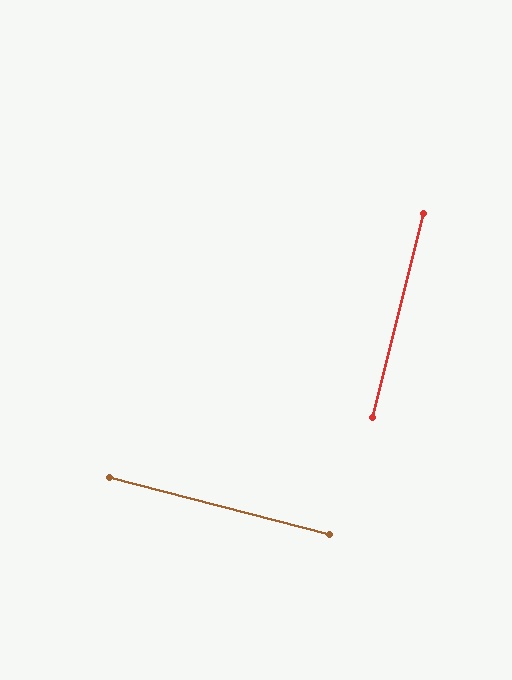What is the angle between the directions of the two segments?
Approximately 90 degrees.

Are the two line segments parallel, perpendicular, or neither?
Perpendicular — they meet at approximately 90°.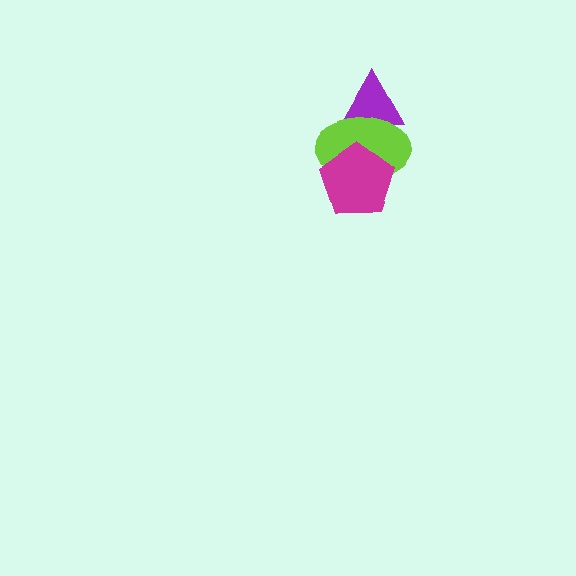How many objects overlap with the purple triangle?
1 object overlaps with the purple triangle.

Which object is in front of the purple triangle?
The lime ellipse is in front of the purple triangle.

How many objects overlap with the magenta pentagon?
1 object overlaps with the magenta pentagon.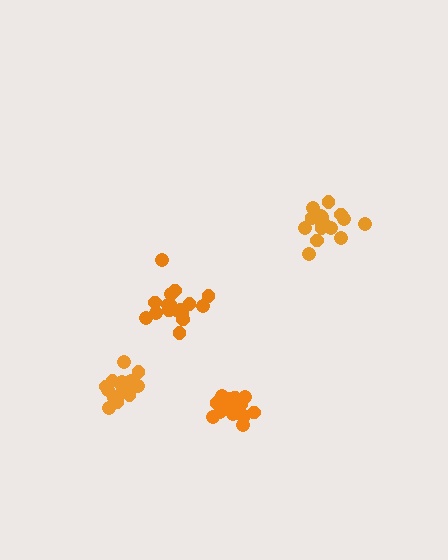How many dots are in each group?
Group 1: 19 dots, Group 2: 17 dots, Group 3: 18 dots, Group 4: 18 dots (72 total).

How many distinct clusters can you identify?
There are 4 distinct clusters.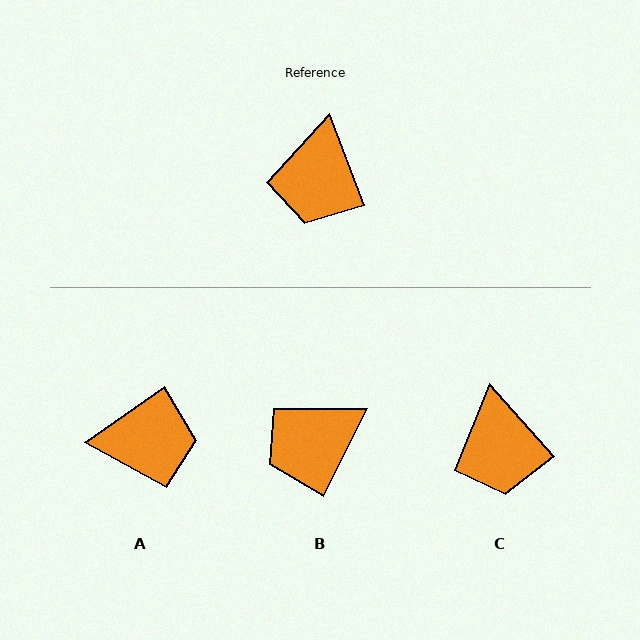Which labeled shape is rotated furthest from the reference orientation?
A, about 104 degrees away.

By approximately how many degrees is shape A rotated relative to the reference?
Approximately 104 degrees counter-clockwise.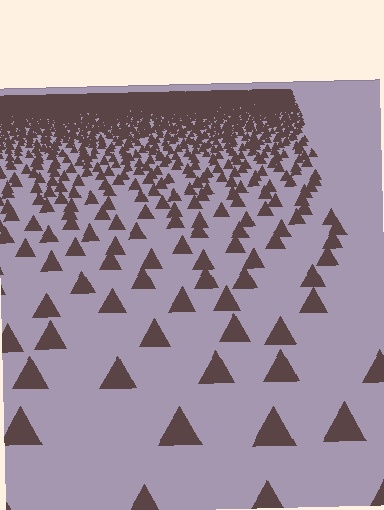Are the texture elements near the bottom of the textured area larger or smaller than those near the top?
Larger. Near the bottom, elements are closer to the viewer and appear at a bigger on-screen size.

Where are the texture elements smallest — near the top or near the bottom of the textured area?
Near the top.